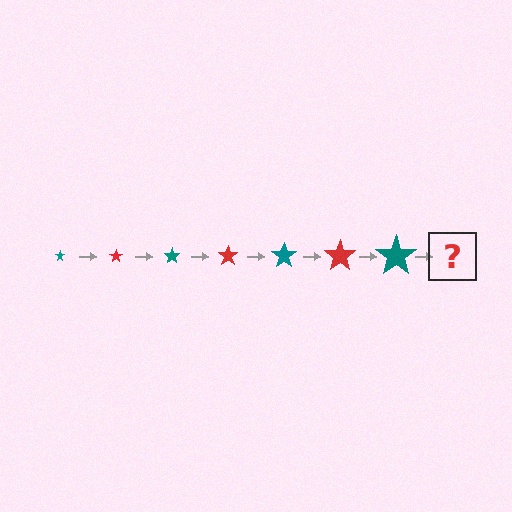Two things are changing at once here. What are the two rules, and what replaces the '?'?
The two rules are that the star grows larger each step and the color cycles through teal and red. The '?' should be a red star, larger than the previous one.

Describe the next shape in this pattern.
It should be a red star, larger than the previous one.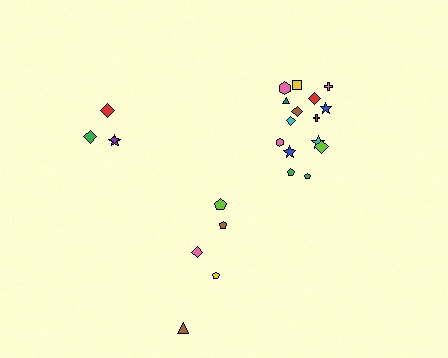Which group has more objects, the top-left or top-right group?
The top-right group.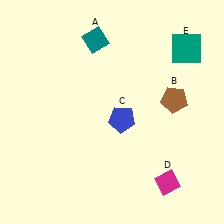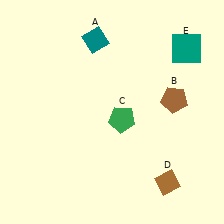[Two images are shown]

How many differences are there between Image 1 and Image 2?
There are 2 differences between the two images.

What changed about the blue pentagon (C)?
In Image 1, C is blue. In Image 2, it changed to green.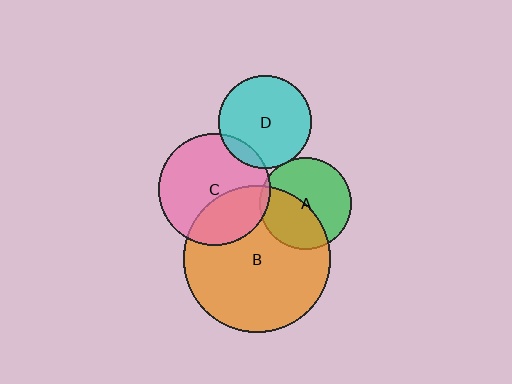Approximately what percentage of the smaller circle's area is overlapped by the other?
Approximately 5%.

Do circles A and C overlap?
Yes.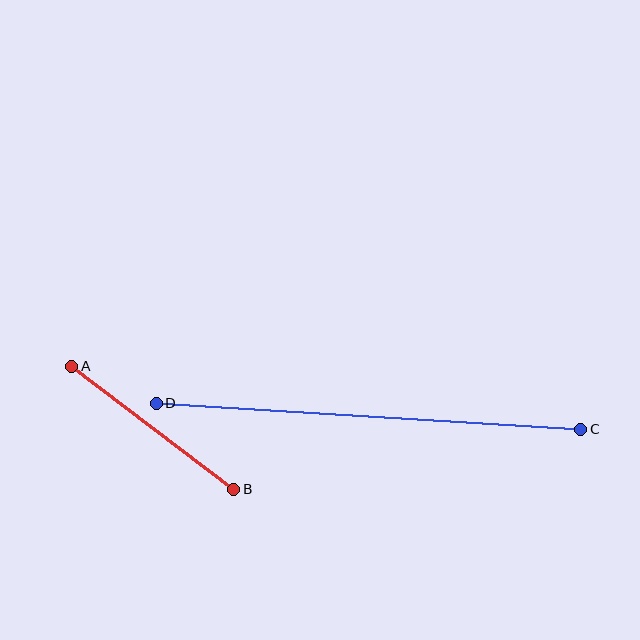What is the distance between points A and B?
The distance is approximately 203 pixels.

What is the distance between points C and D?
The distance is approximately 425 pixels.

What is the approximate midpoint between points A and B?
The midpoint is at approximately (153, 428) pixels.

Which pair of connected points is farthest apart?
Points C and D are farthest apart.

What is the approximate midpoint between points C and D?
The midpoint is at approximately (369, 416) pixels.